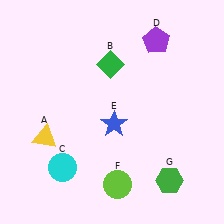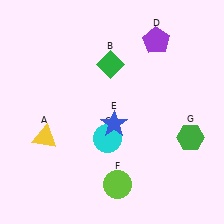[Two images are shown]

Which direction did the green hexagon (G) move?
The green hexagon (G) moved up.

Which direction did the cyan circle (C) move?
The cyan circle (C) moved right.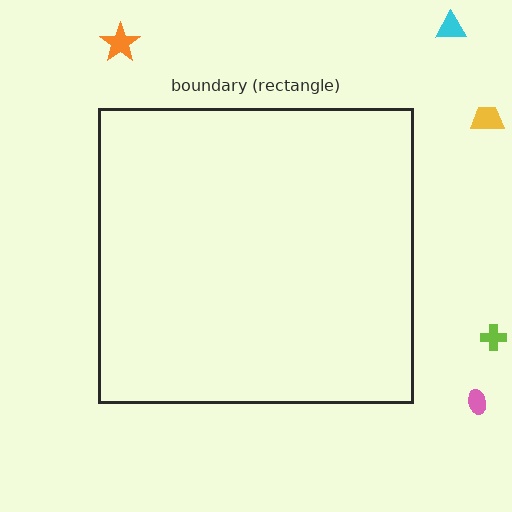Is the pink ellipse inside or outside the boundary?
Outside.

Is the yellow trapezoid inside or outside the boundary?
Outside.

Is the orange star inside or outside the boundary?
Outside.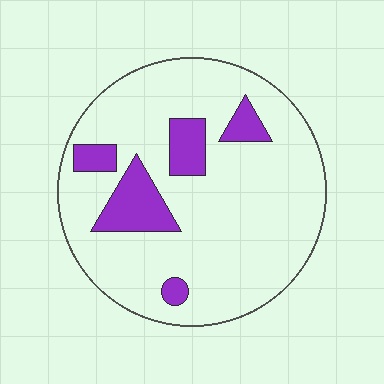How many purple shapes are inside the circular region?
5.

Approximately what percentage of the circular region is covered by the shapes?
Approximately 15%.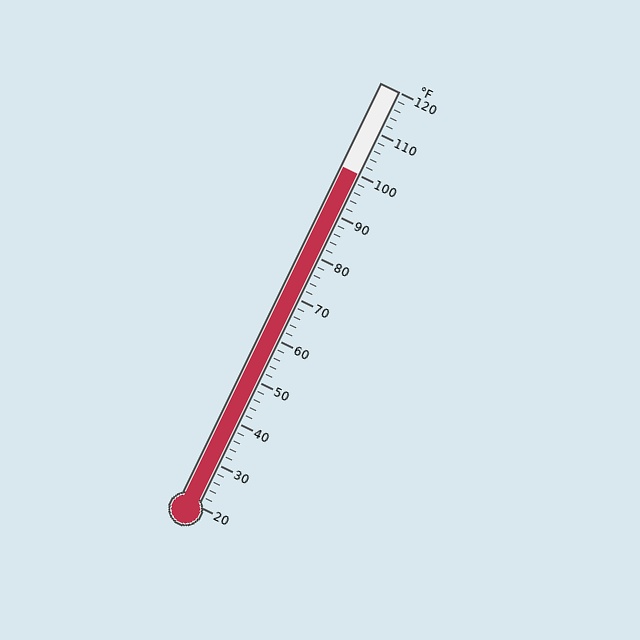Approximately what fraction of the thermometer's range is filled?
The thermometer is filled to approximately 80% of its range.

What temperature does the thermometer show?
The thermometer shows approximately 100°F.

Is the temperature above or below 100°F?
The temperature is at 100°F.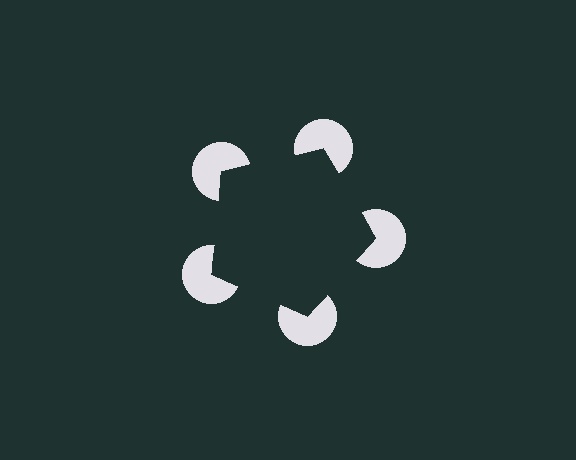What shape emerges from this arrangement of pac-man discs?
An illusory pentagon — its edges are inferred from the aligned wedge cuts in the pac-man discs, not physically drawn.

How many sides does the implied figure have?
5 sides.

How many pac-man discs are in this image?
There are 5 — one at each vertex of the illusory pentagon.